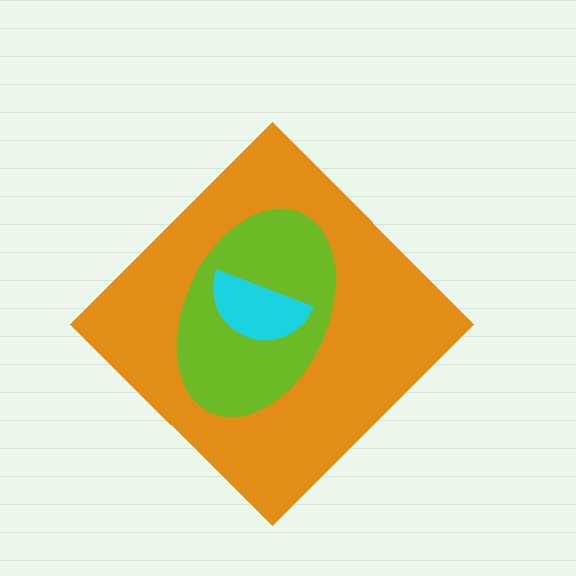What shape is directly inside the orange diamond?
The lime ellipse.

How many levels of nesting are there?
3.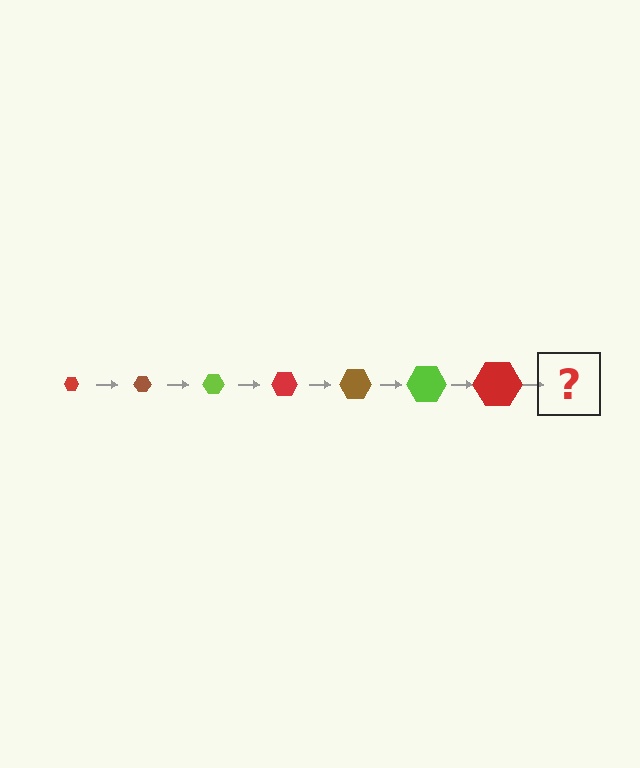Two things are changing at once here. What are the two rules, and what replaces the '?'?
The two rules are that the hexagon grows larger each step and the color cycles through red, brown, and lime. The '?' should be a brown hexagon, larger than the previous one.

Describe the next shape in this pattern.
It should be a brown hexagon, larger than the previous one.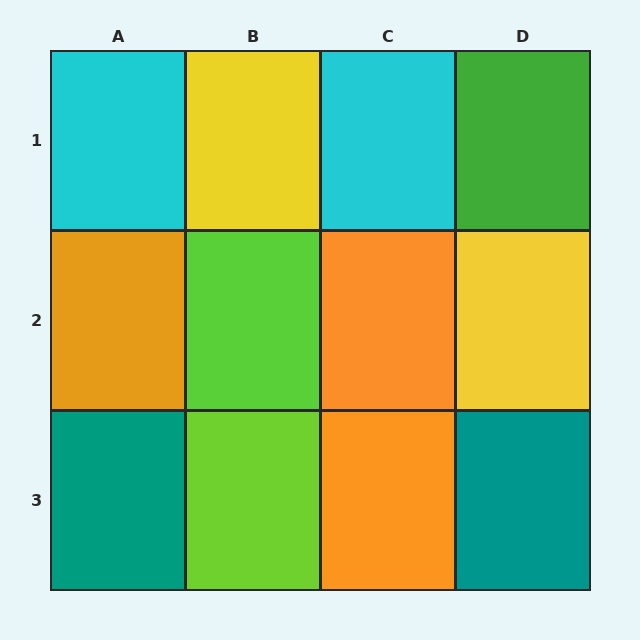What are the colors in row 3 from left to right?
Teal, lime, orange, teal.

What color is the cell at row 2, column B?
Lime.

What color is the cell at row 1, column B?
Yellow.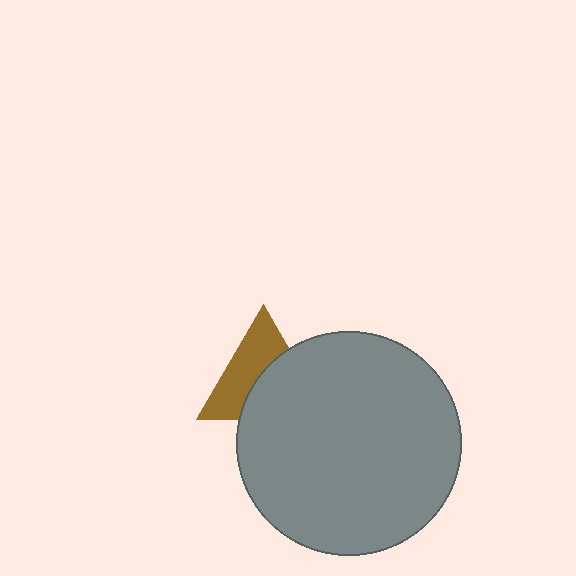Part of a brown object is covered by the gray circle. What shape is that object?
It is a triangle.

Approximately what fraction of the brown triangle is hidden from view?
Roughly 49% of the brown triangle is hidden behind the gray circle.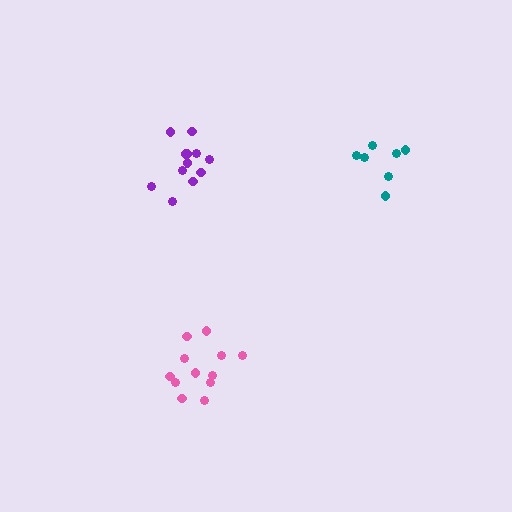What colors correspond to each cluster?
The clusters are colored: purple, pink, teal.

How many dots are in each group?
Group 1: 12 dots, Group 2: 12 dots, Group 3: 7 dots (31 total).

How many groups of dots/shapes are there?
There are 3 groups.